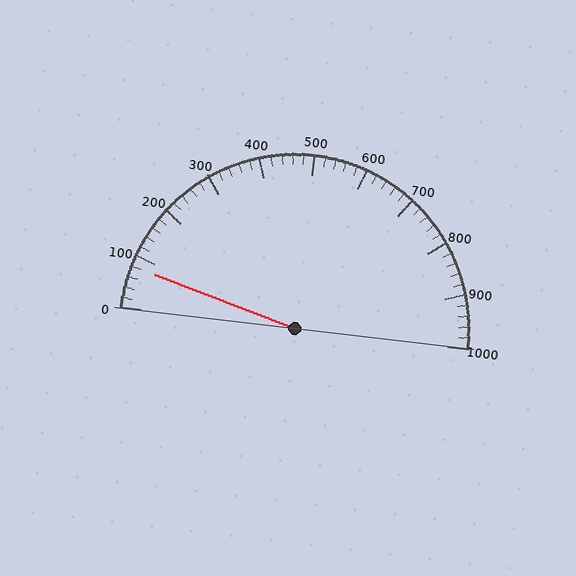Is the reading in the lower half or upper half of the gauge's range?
The reading is in the lower half of the range (0 to 1000).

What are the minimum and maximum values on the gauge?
The gauge ranges from 0 to 1000.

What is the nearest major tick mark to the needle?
The nearest major tick mark is 100.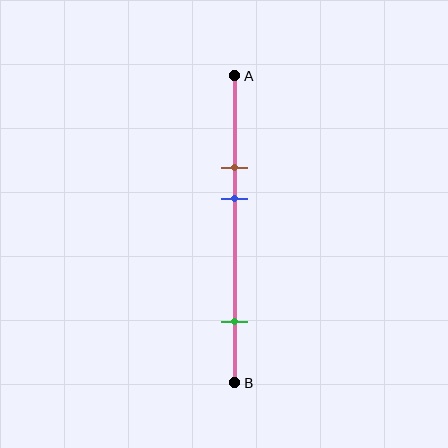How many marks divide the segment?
There are 3 marks dividing the segment.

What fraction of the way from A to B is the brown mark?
The brown mark is approximately 30% (0.3) of the way from A to B.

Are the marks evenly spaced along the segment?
No, the marks are not evenly spaced.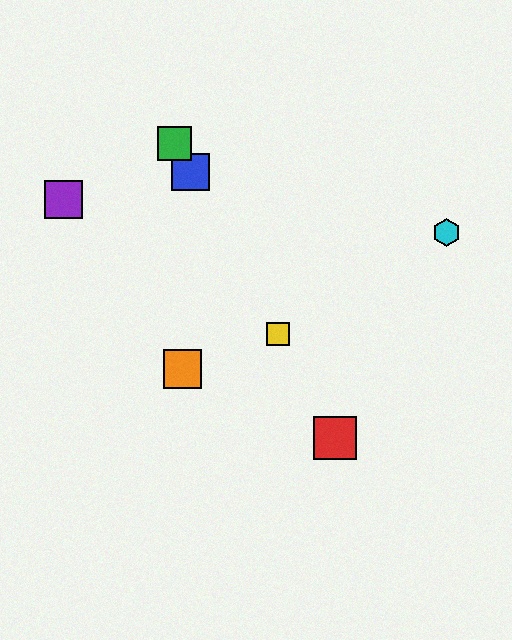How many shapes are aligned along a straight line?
4 shapes (the red square, the blue square, the green square, the yellow square) are aligned along a straight line.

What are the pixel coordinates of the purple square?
The purple square is at (64, 200).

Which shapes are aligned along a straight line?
The red square, the blue square, the green square, the yellow square are aligned along a straight line.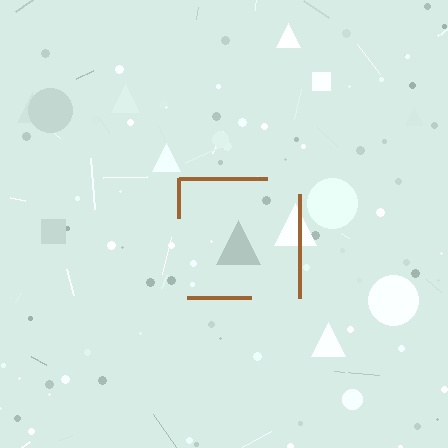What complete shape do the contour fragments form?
The contour fragments form a square.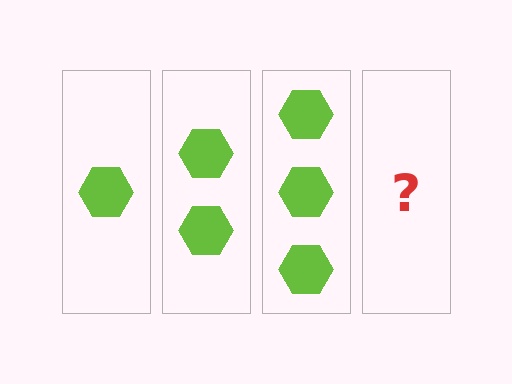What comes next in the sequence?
The next element should be 4 hexagons.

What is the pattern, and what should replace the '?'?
The pattern is that each step adds one more hexagon. The '?' should be 4 hexagons.